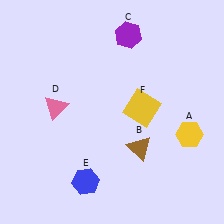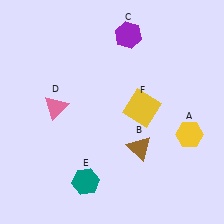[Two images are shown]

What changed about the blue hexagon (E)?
In Image 1, E is blue. In Image 2, it changed to teal.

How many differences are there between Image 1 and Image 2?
There is 1 difference between the two images.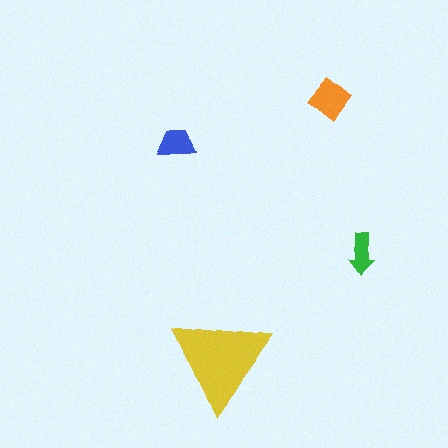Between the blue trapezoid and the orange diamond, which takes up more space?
The orange diamond.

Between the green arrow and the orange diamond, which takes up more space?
The orange diamond.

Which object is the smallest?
The green arrow.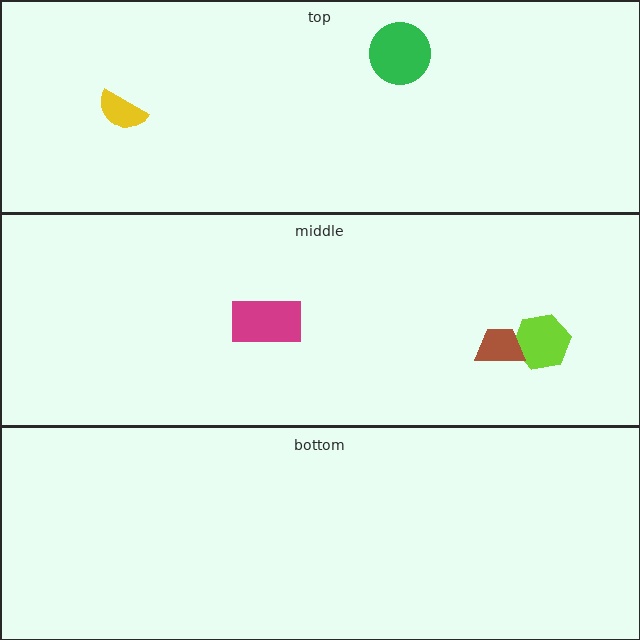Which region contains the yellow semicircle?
The top region.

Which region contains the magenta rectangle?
The middle region.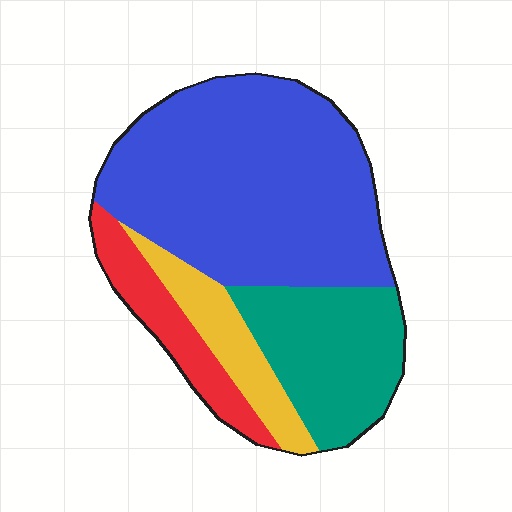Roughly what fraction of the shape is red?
Red takes up about one eighth (1/8) of the shape.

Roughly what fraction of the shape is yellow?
Yellow takes up less than a quarter of the shape.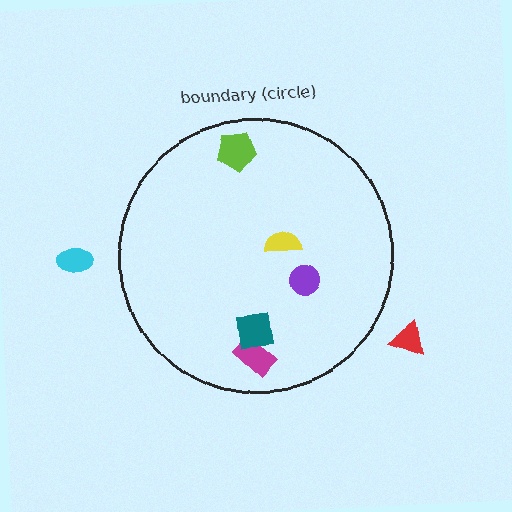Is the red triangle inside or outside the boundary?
Outside.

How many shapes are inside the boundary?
5 inside, 2 outside.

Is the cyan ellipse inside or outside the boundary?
Outside.